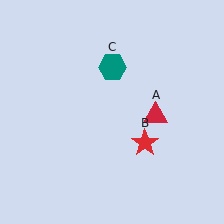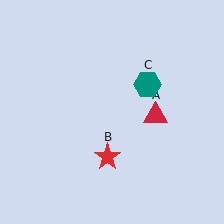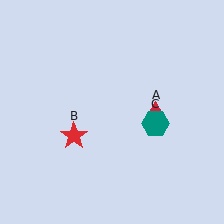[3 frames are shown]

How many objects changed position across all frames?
2 objects changed position: red star (object B), teal hexagon (object C).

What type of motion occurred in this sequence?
The red star (object B), teal hexagon (object C) rotated clockwise around the center of the scene.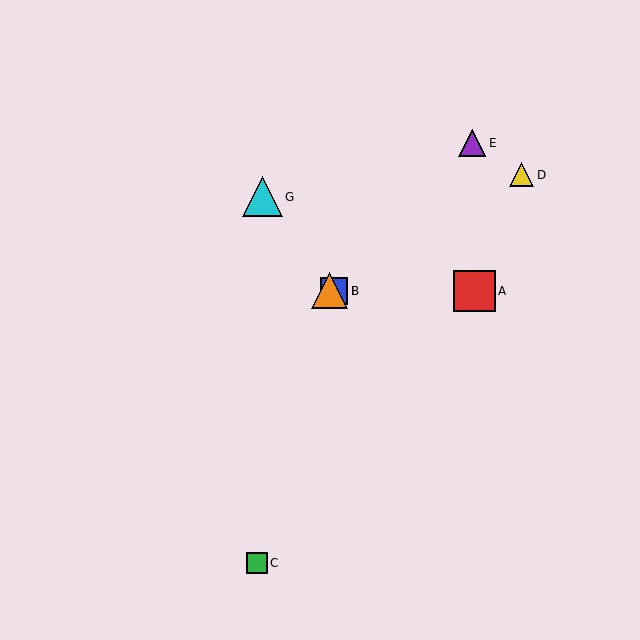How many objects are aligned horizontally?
3 objects (A, B, F) are aligned horizontally.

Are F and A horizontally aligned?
Yes, both are at y≈291.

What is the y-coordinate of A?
Object A is at y≈291.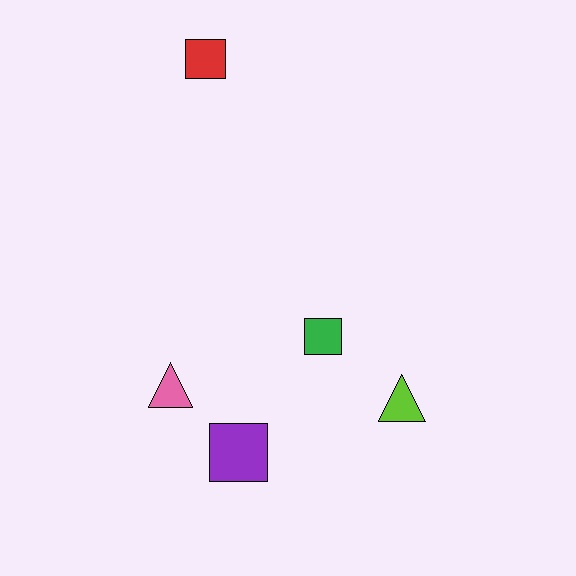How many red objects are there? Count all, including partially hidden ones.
There is 1 red object.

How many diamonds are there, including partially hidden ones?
There are no diamonds.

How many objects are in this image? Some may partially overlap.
There are 5 objects.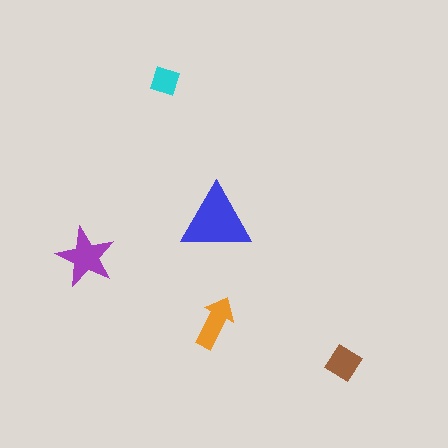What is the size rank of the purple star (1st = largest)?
2nd.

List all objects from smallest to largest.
The cyan diamond, the brown diamond, the orange arrow, the purple star, the blue triangle.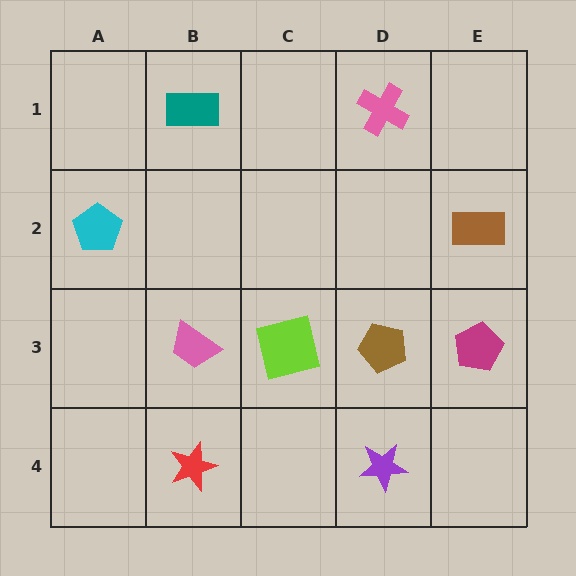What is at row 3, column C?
A lime square.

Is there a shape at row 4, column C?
No, that cell is empty.